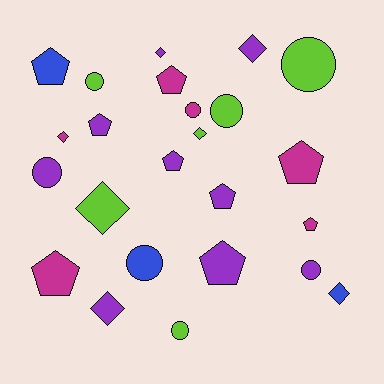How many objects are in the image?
There are 24 objects.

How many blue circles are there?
There is 1 blue circle.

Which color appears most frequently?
Purple, with 9 objects.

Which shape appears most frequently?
Pentagon, with 9 objects.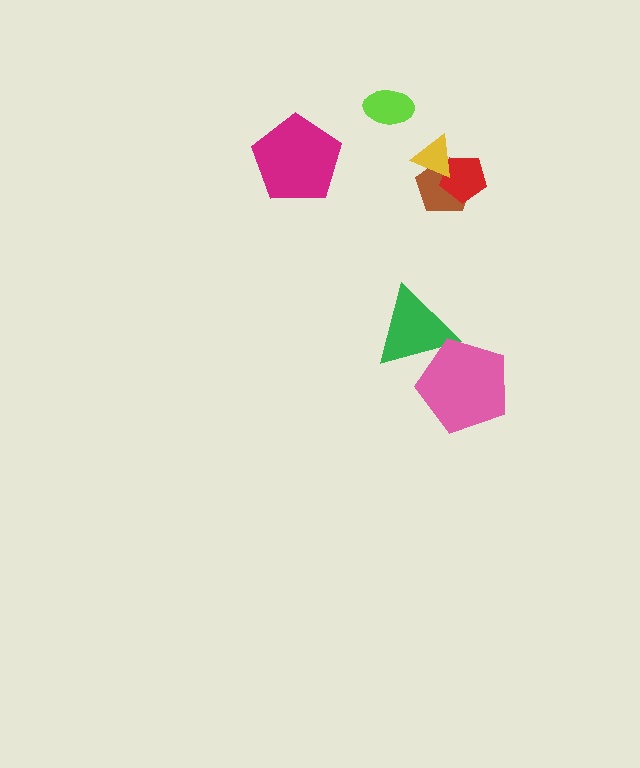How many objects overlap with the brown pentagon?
2 objects overlap with the brown pentagon.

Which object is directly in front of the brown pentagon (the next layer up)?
The red pentagon is directly in front of the brown pentagon.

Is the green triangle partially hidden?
Yes, it is partially covered by another shape.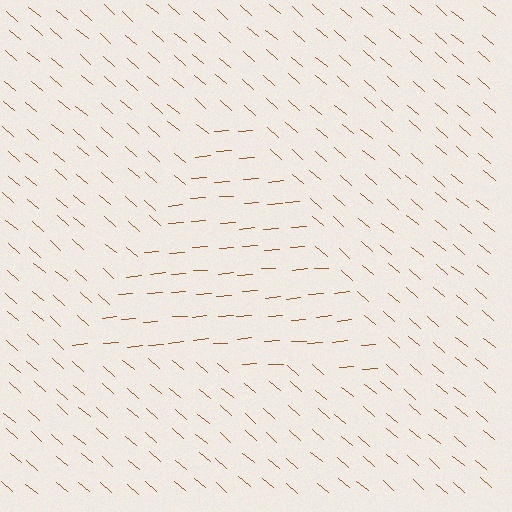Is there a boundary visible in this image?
Yes, there is a texture boundary formed by a change in line orientation.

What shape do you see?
I see a triangle.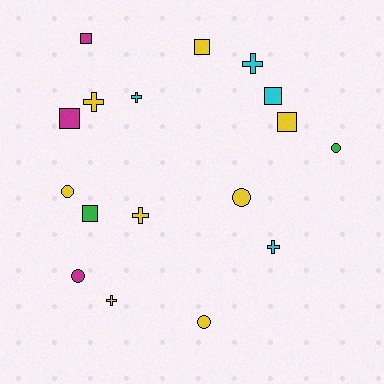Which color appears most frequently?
Yellow, with 8 objects.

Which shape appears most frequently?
Cross, with 6 objects.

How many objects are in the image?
There are 17 objects.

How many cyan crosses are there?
There are 3 cyan crosses.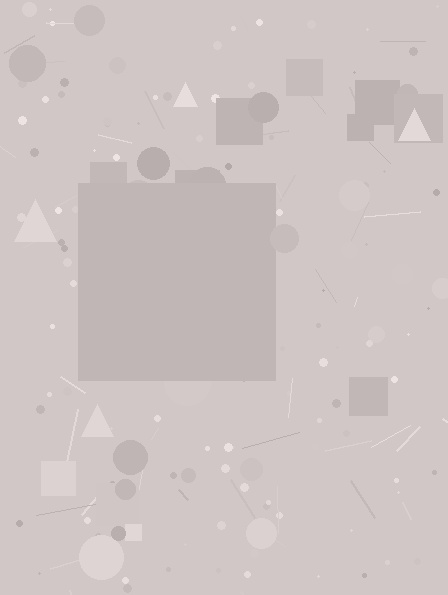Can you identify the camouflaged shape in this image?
The camouflaged shape is a square.